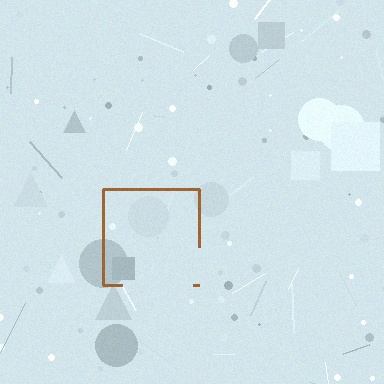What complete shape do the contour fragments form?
The contour fragments form a square.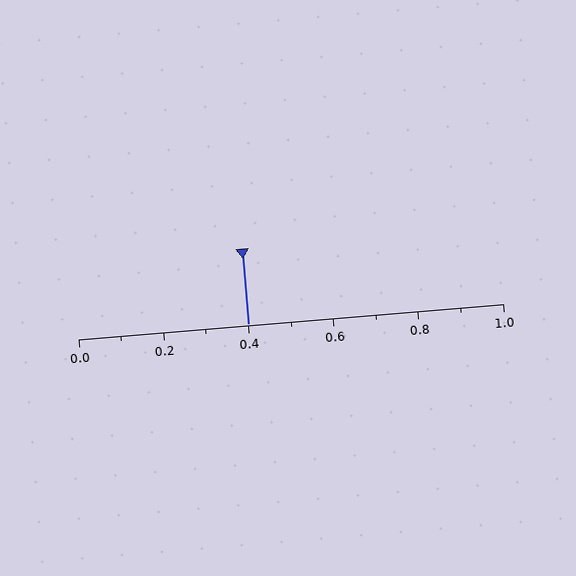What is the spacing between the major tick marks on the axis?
The major ticks are spaced 0.2 apart.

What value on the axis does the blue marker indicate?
The marker indicates approximately 0.4.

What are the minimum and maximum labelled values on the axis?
The axis runs from 0.0 to 1.0.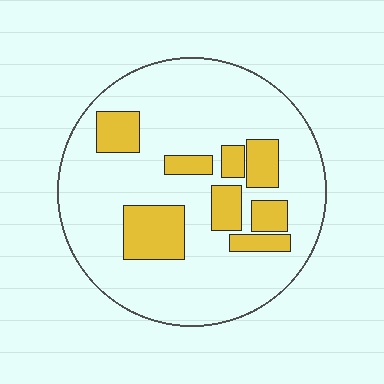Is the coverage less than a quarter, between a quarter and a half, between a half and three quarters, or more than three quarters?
Less than a quarter.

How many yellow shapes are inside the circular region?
8.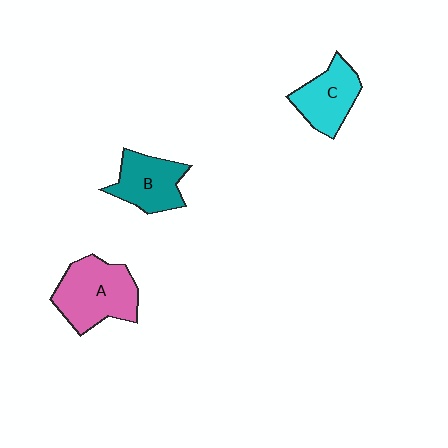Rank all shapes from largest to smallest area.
From largest to smallest: A (pink), B (teal), C (cyan).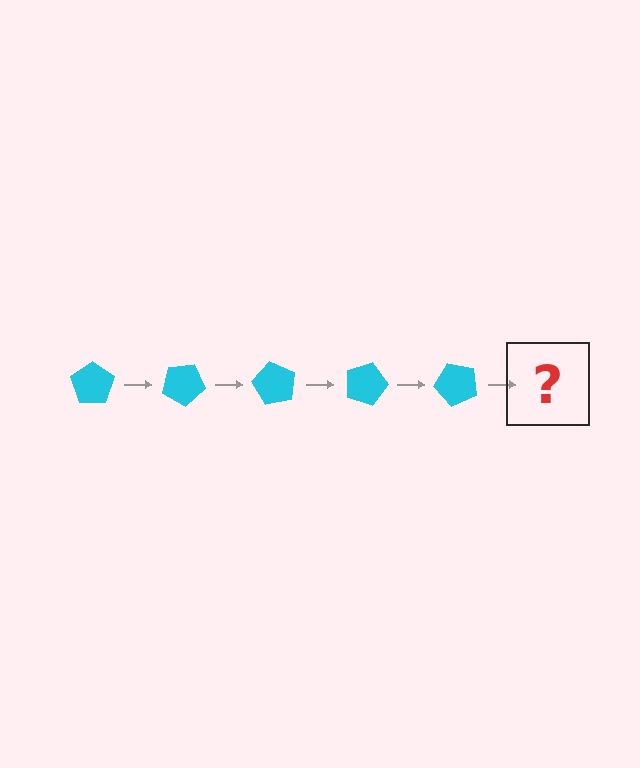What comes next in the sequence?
The next element should be a cyan pentagon rotated 150 degrees.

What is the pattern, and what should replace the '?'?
The pattern is that the pentagon rotates 30 degrees each step. The '?' should be a cyan pentagon rotated 150 degrees.